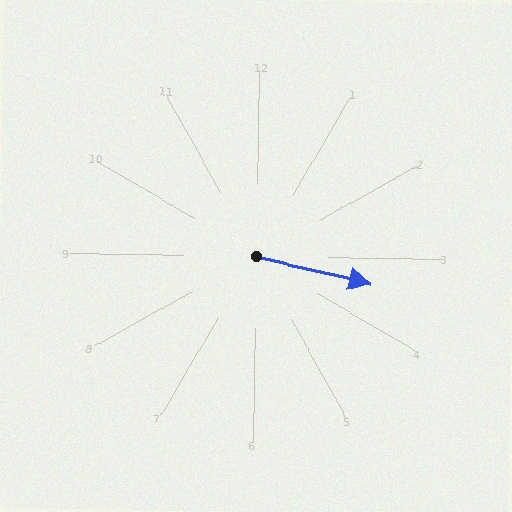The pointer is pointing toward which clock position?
Roughly 3 o'clock.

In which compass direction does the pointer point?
East.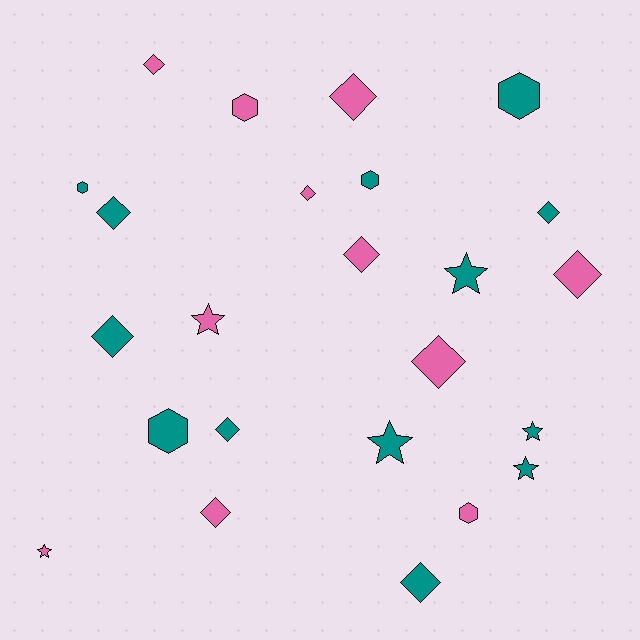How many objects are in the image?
There are 24 objects.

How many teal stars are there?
There are 4 teal stars.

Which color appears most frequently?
Teal, with 13 objects.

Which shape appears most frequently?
Diamond, with 12 objects.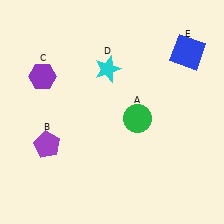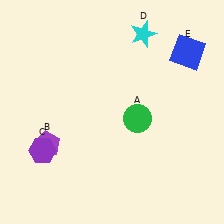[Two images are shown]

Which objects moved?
The objects that moved are: the purple hexagon (C), the cyan star (D).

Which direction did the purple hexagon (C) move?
The purple hexagon (C) moved down.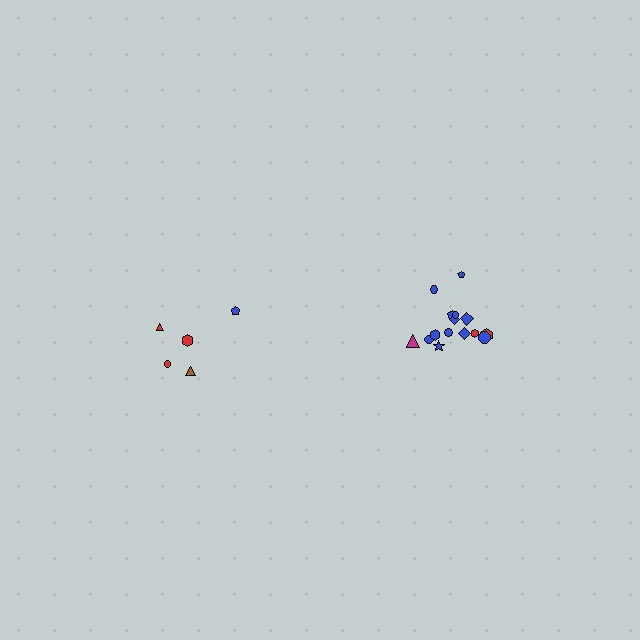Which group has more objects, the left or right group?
The right group.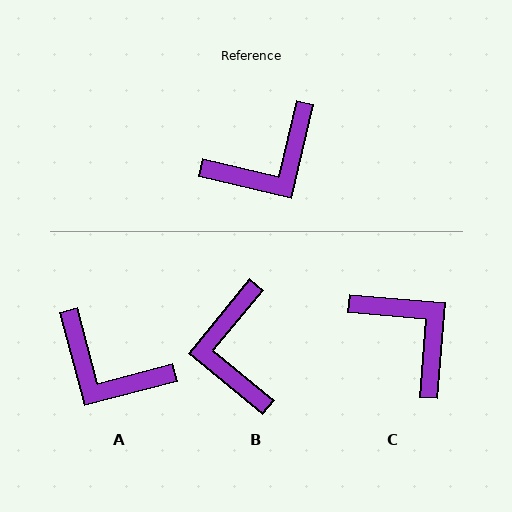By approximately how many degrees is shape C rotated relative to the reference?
Approximately 99 degrees counter-clockwise.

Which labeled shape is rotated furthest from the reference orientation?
B, about 116 degrees away.